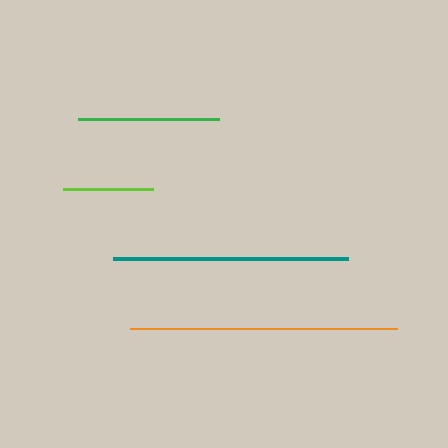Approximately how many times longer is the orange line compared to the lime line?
The orange line is approximately 2.9 times the length of the lime line.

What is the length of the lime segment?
The lime segment is approximately 91 pixels long.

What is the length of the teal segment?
The teal segment is approximately 235 pixels long.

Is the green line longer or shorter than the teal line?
The teal line is longer than the green line.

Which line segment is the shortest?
The lime line is the shortest at approximately 91 pixels.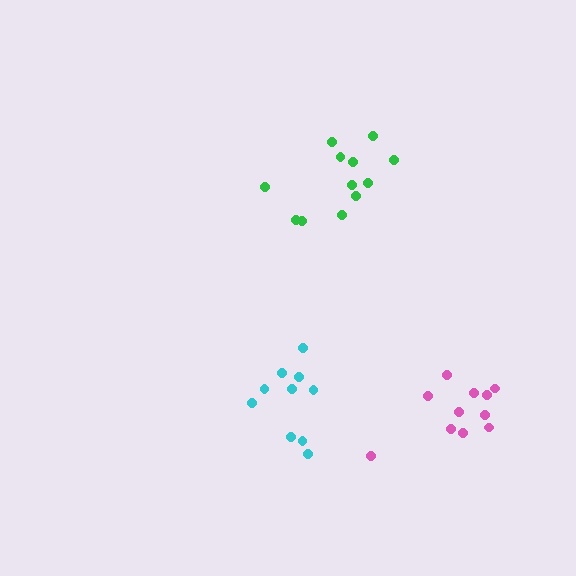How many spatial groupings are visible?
There are 3 spatial groupings.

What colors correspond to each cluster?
The clusters are colored: cyan, pink, green.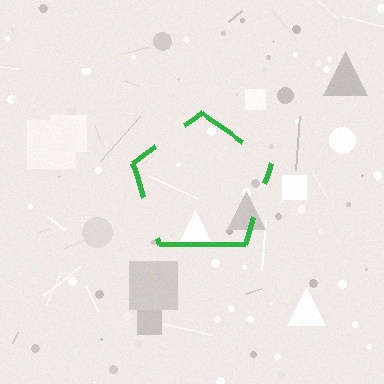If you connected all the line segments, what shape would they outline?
They would outline a pentagon.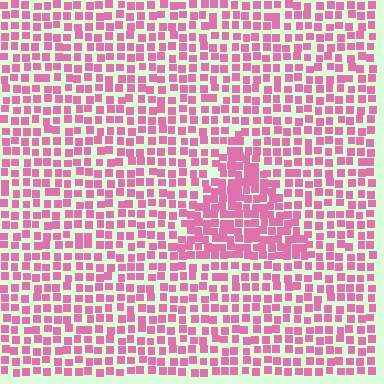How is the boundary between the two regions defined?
The boundary is defined by a change in element density (approximately 1.7x ratio). All elements are the same color, size, and shape.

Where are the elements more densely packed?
The elements are more densely packed inside the triangle boundary.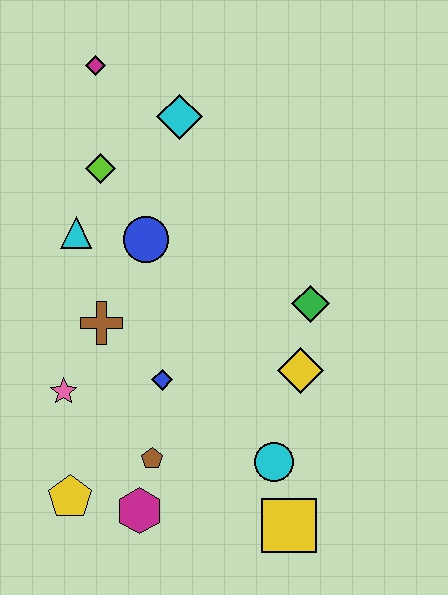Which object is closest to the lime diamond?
The cyan triangle is closest to the lime diamond.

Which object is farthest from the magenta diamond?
The yellow square is farthest from the magenta diamond.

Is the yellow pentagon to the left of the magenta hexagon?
Yes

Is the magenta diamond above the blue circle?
Yes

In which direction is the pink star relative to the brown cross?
The pink star is below the brown cross.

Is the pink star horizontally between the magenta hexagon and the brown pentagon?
No